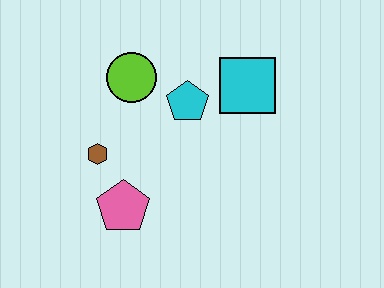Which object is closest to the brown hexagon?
The pink pentagon is closest to the brown hexagon.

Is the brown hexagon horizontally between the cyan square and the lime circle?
No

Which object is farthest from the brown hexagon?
The cyan square is farthest from the brown hexagon.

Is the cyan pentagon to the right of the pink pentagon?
Yes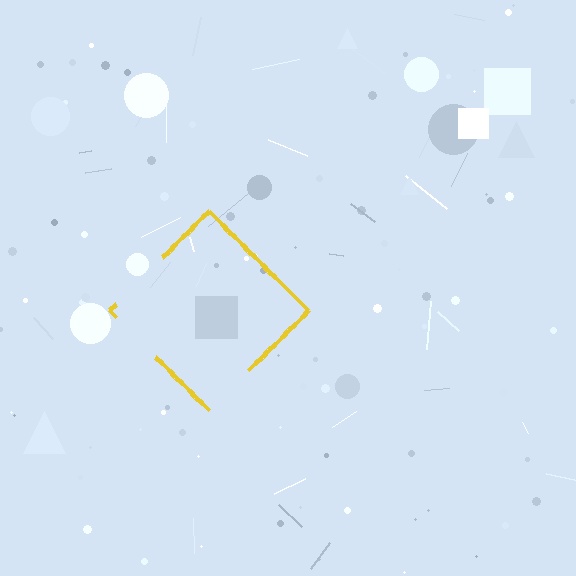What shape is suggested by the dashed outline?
The dashed outline suggests a diamond.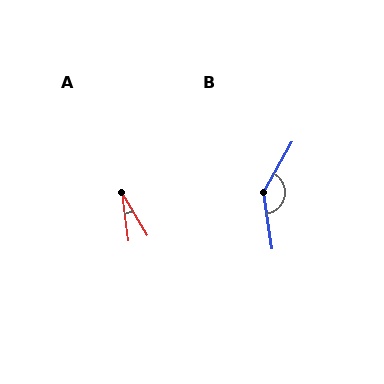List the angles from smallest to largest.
A (23°), B (142°).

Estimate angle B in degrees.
Approximately 142 degrees.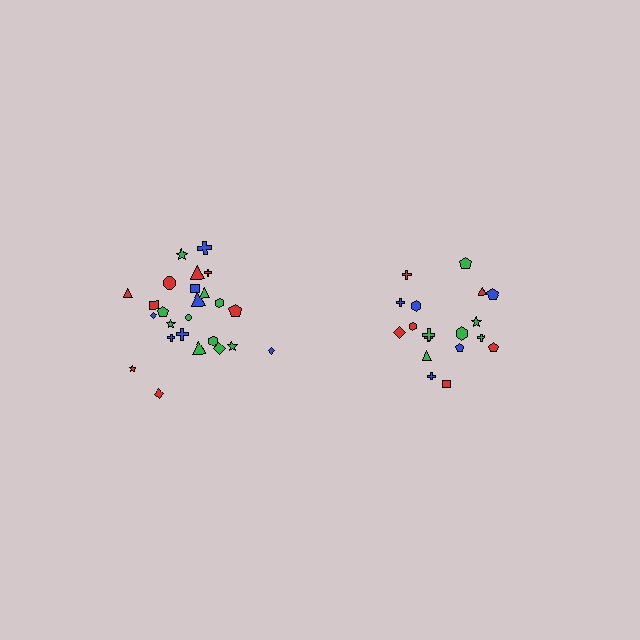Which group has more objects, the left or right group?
The left group.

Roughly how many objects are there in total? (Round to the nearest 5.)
Roughly 45 objects in total.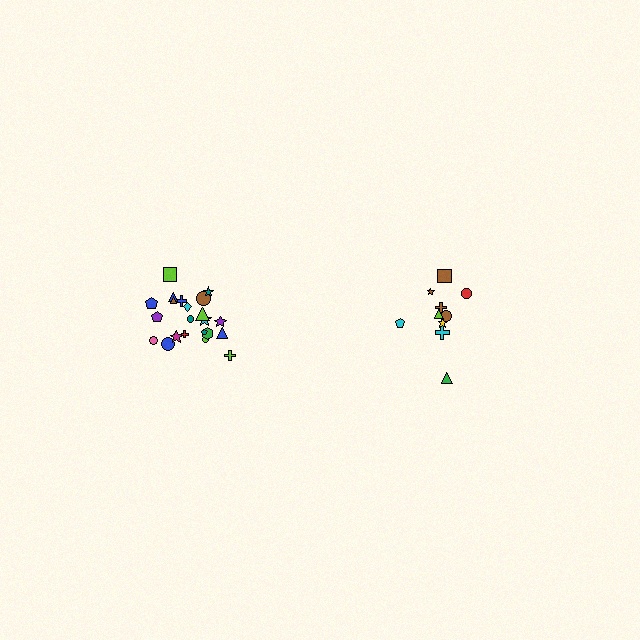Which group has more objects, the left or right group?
The left group.